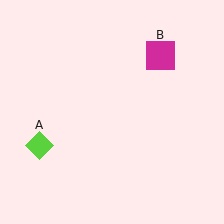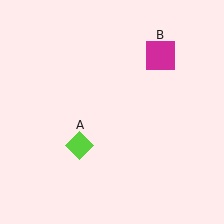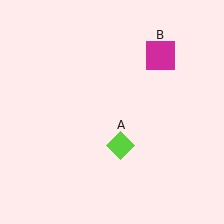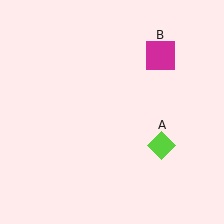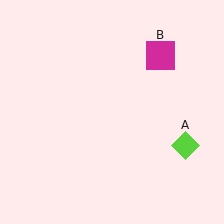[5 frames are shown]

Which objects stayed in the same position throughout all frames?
Magenta square (object B) remained stationary.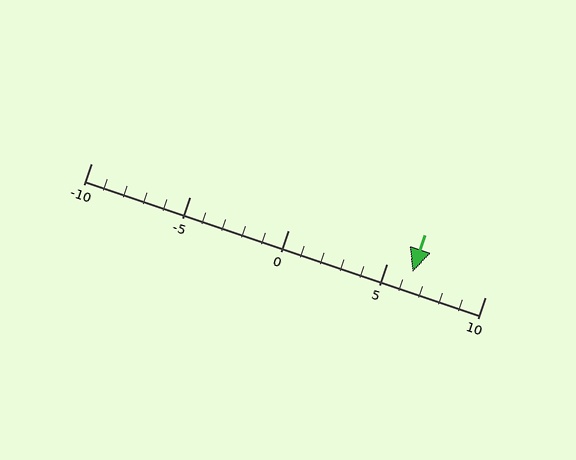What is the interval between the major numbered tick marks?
The major tick marks are spaced 5 units apart.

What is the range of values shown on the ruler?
The ruler shows values from -10 to 10.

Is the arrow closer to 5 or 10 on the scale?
The arrow is closer to 5.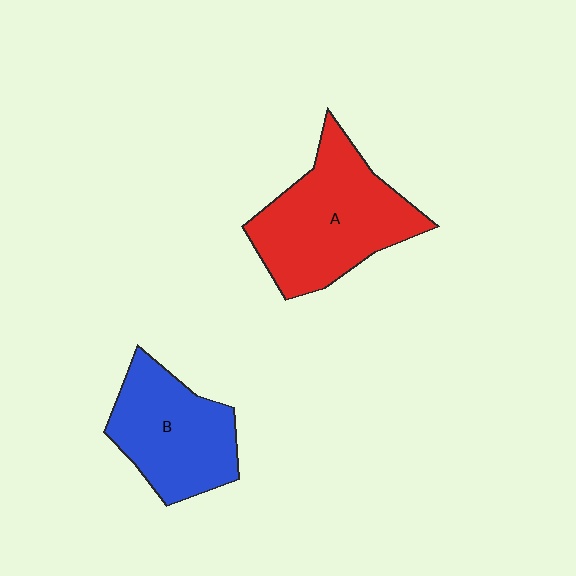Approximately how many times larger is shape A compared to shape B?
Approximately 1.3 times.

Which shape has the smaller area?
Shape B (blue).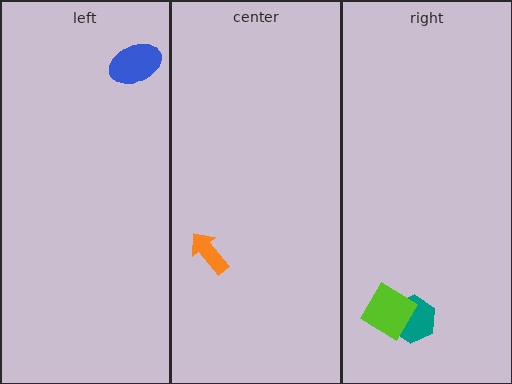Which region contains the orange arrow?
The center region.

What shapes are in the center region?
The orange arrow.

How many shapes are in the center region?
1.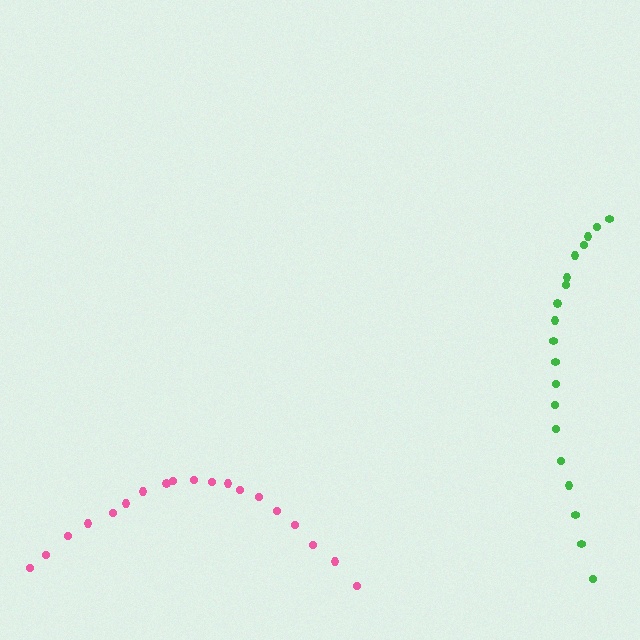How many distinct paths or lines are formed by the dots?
There are 2 distinct paths.